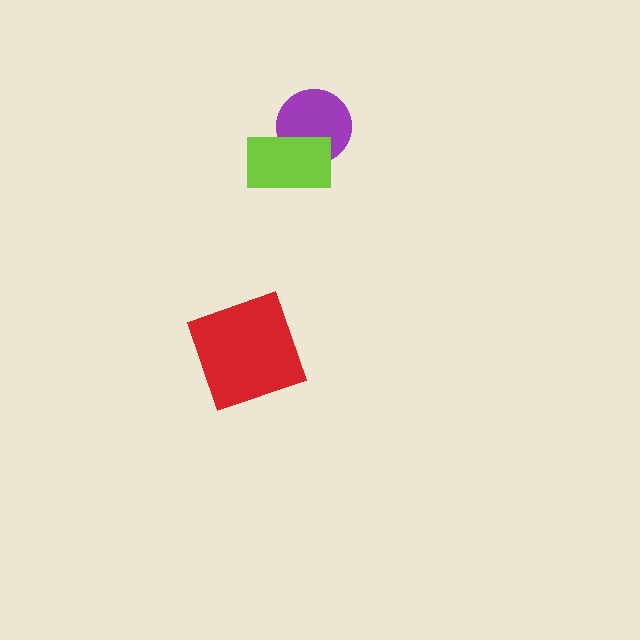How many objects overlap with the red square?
0 objects overlap with the red square.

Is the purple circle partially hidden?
Yes, it is partially covered by another shape.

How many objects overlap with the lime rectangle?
1 object overlaps with the lime rectangle.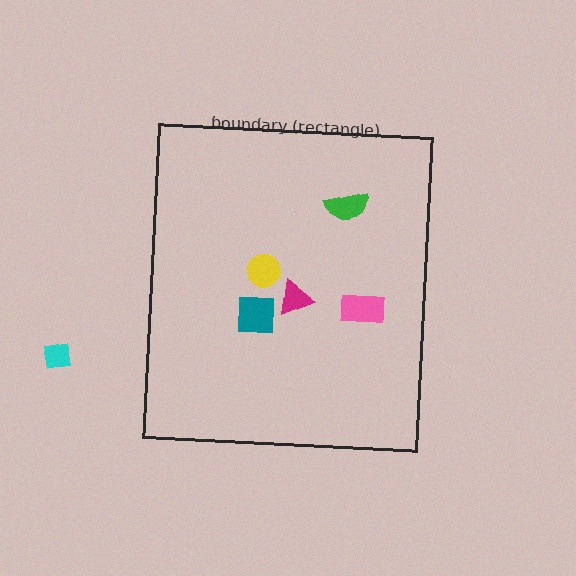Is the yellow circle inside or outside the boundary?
Inside.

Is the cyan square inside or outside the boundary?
Outside.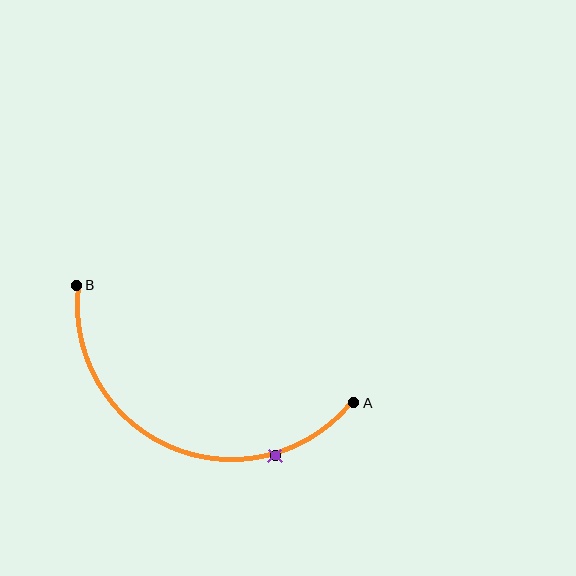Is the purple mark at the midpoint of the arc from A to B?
No. The purple mark lies on the arc but is closer to endpoint A. The arc midpoint would be at the point on the curve equidistant along the arc from both A and B.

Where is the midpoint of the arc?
The arc midpoint is the point on the curve farthest from the straight line joining A and B. It sits below that line.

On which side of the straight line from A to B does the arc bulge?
The arc bulges below the straight line connecting A and B.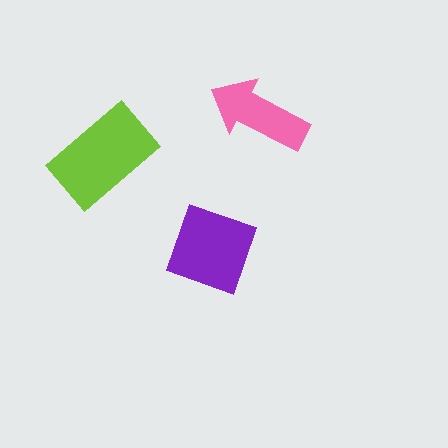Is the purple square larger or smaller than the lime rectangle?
Smaller.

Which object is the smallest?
The pink arrow.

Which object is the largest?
The lime rectangle.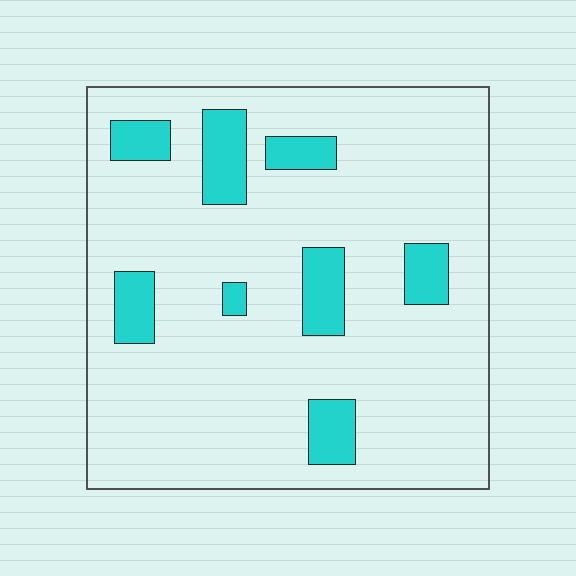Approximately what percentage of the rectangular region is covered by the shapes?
Approximately 15%.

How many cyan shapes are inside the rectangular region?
8.